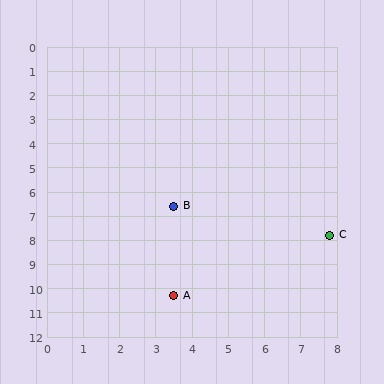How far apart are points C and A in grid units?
Points C and A are about 5.0 grid units apart.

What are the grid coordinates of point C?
Point C is at approximately (7.8, 7.8).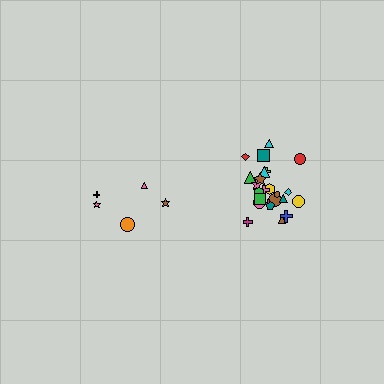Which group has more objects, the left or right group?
The right group.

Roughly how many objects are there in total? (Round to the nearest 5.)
Roughly 30 objects in total.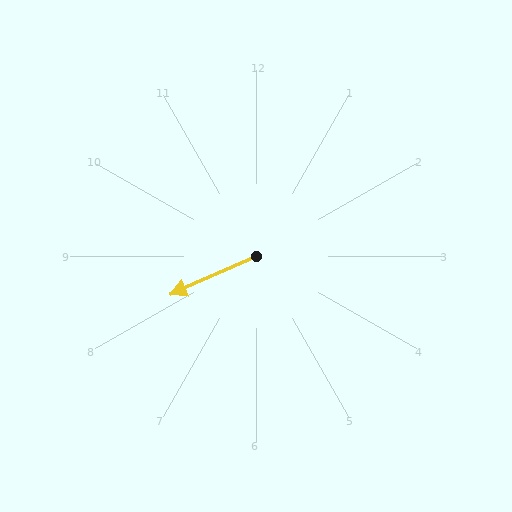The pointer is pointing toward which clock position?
Roughly 8 o'clock.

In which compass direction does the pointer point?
Southwest.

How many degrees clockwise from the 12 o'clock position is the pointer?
Approximately 246 degrees.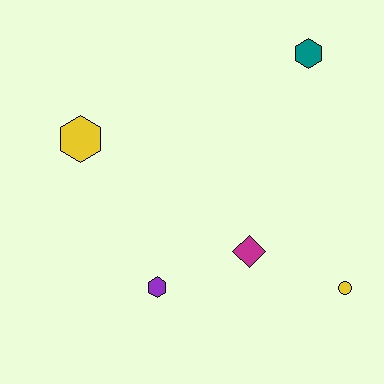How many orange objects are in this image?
There are no orange objects.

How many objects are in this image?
There are 5 objects.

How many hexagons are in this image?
There are 3 hexagons.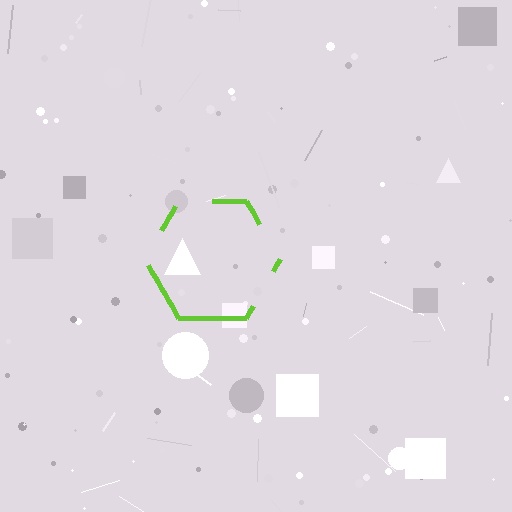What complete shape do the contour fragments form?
The contour fragments form a hexagon.